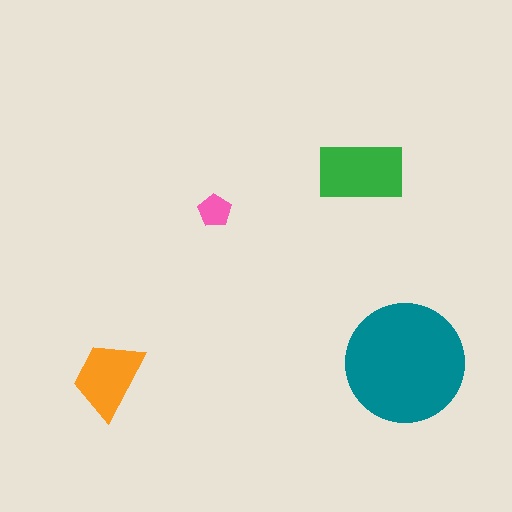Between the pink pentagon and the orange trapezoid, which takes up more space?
The orange trapezoid.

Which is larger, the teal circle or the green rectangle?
The teal circle.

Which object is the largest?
The teal circle.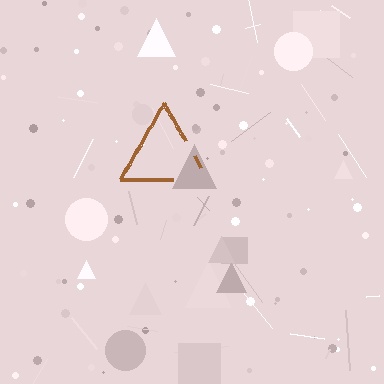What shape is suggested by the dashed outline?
The dashed outline suggests a triangle.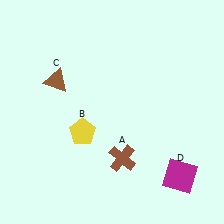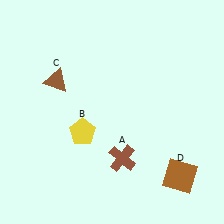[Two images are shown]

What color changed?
The square (D) changed from magenta in Image 1 to brown in Image 2.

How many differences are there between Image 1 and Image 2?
There is 1 difference between the two images.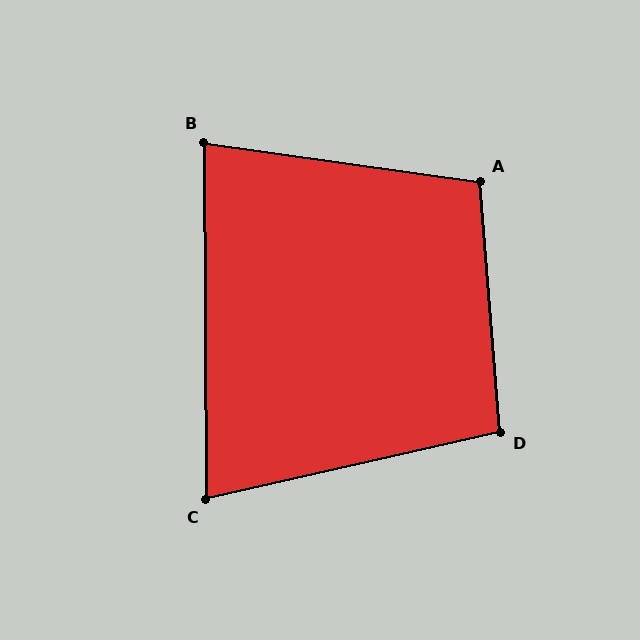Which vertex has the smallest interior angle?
C, at approximately 78 degrees.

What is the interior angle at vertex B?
Approximately 82 degrees (acute).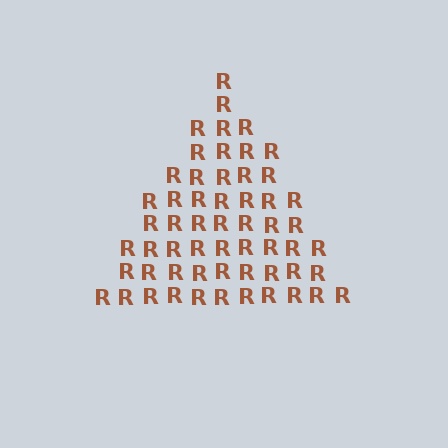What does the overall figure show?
The overall figure shows a triangle.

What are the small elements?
The small elements are letter R's.